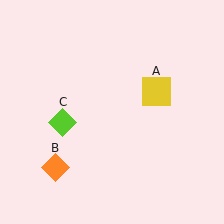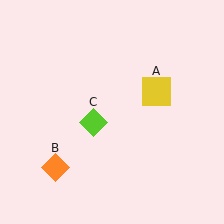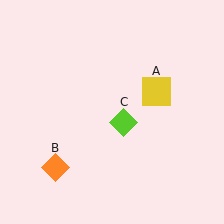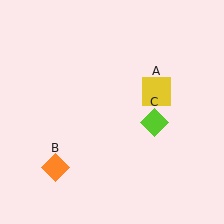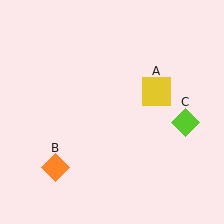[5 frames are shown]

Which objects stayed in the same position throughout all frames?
Yellow square (object A) and orange diamond (object B) remained stationary.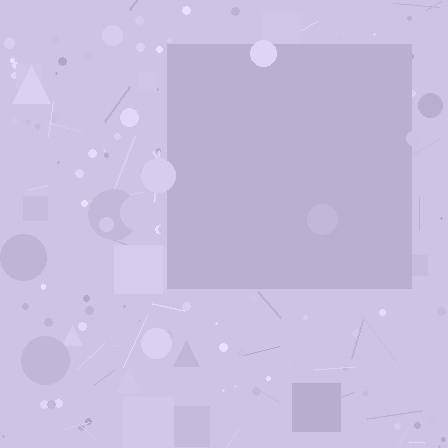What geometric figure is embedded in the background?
A square is embedded in the background.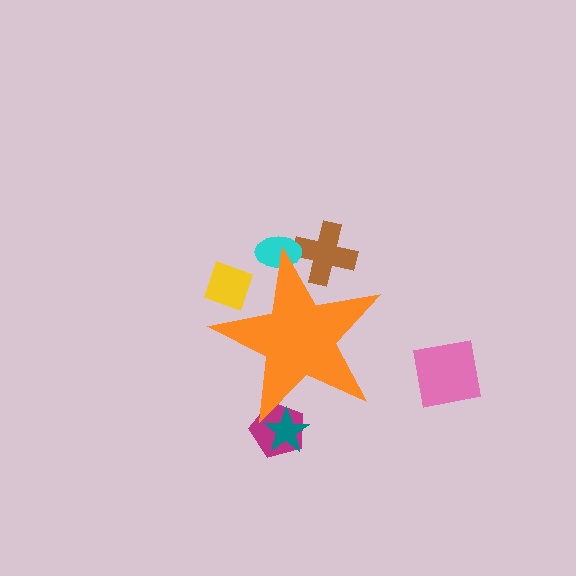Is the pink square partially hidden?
No, the pink square is fully visible.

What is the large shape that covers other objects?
An orange star.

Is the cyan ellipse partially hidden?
Yes, the cyan ellipse is partially hidden behind the orange star.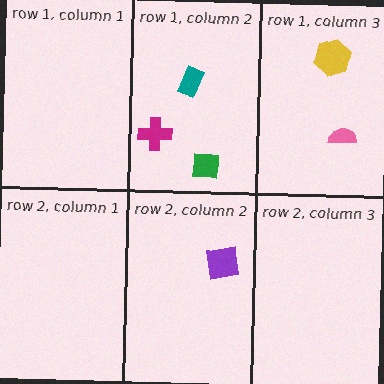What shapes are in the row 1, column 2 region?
The magenta cross, the teal rectangle, the green square.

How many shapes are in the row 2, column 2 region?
1.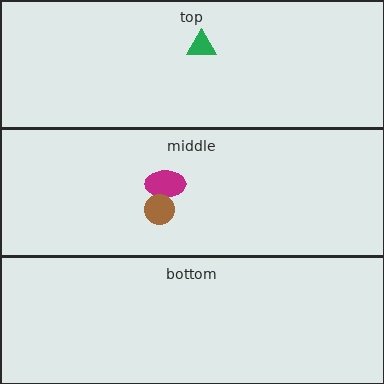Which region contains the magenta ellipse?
The middle region.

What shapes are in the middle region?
The magenta ellipse, the brown circle.